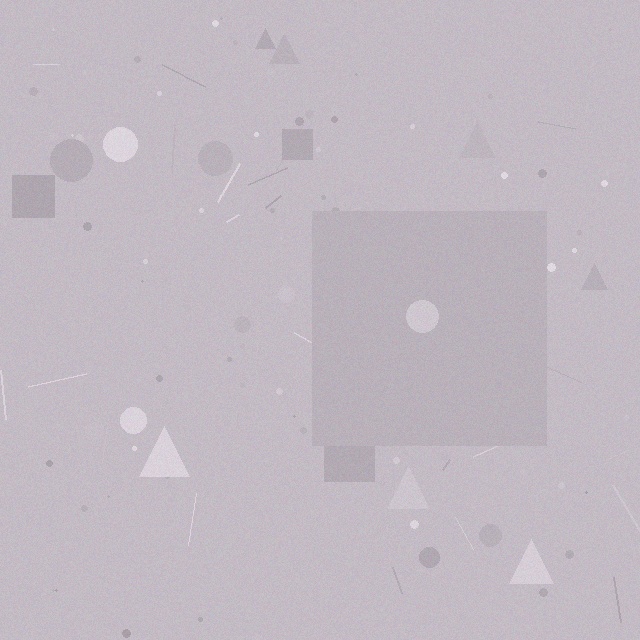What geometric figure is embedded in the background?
A square is embedded in the background.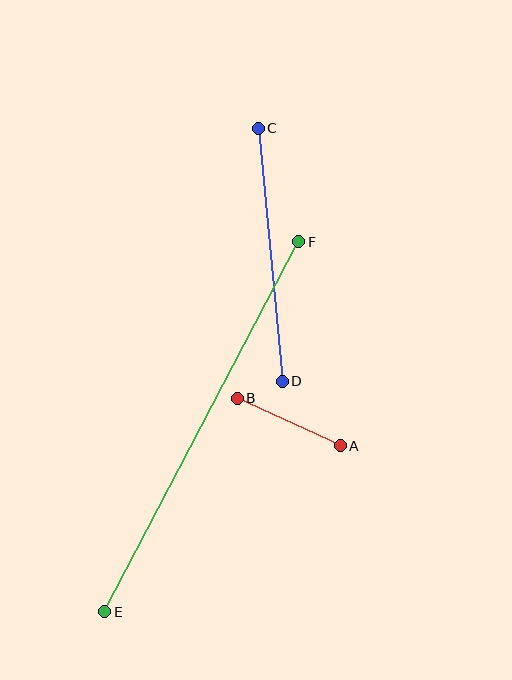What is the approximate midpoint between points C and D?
The midpoint is at approximately (270, 255) pixels.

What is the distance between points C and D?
The distance is approximately 254 pixels.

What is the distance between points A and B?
The distance is approximately 113 pixels.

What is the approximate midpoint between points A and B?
The midpoint is at approximately (289, 422) pixels.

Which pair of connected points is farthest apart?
Points E and F are farthest apart.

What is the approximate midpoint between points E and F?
The midpoint is at approximately (202, 427) pixels.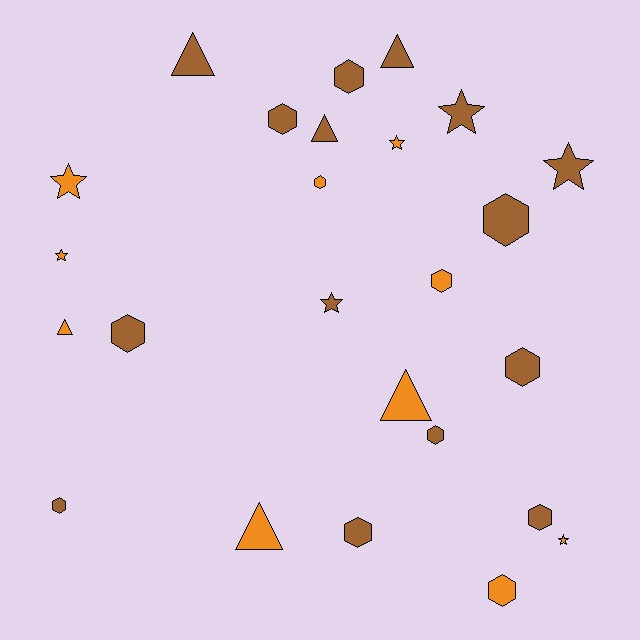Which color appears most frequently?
Brown, with 15 objects.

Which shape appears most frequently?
Hexagon, with 12 objects.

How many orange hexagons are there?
There are 3 orange hexagons.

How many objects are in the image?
There are 25 objects.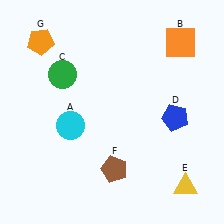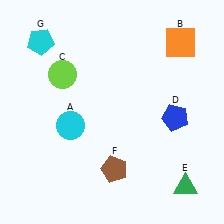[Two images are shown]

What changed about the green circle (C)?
In Image 1, C is green. In Image 2, it changed to lime.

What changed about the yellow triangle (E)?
In Image 1, E is yellow. In Image 2, it changed to green.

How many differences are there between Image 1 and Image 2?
There are 3 differences between the two images.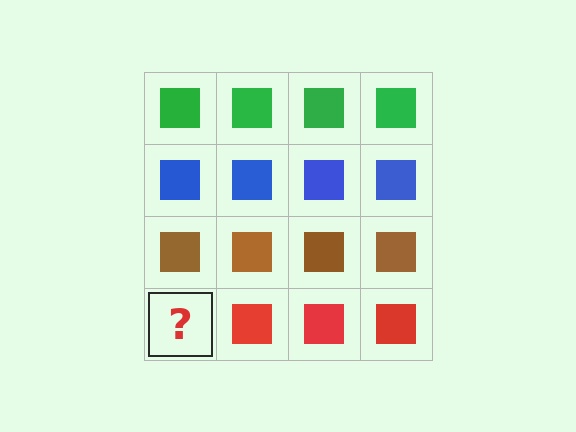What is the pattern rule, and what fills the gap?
The rule is that each row has a consistent color. The gap should be filled with a red square.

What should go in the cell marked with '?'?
The missing cell should contain a red square.